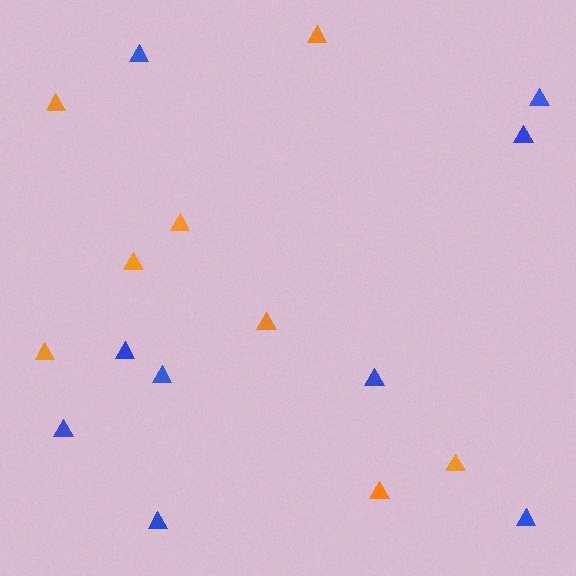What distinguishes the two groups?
There are 2 groups: one group of blue triangles (9) and one group of orange triangles (8).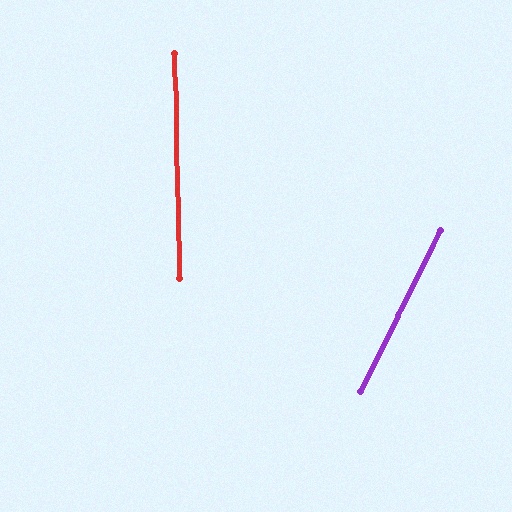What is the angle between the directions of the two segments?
Approximately 28 degrees.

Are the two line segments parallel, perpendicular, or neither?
Neither parallel nor perpendicular — they differ by about 28°.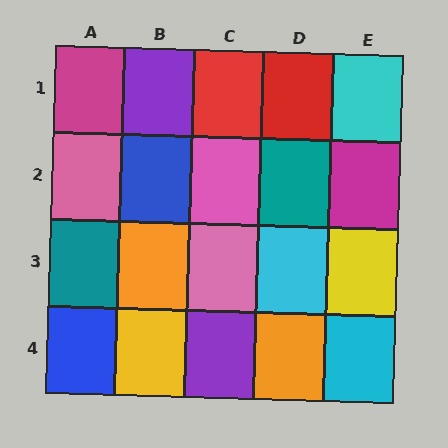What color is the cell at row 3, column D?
Cyan.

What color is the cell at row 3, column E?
Yellow.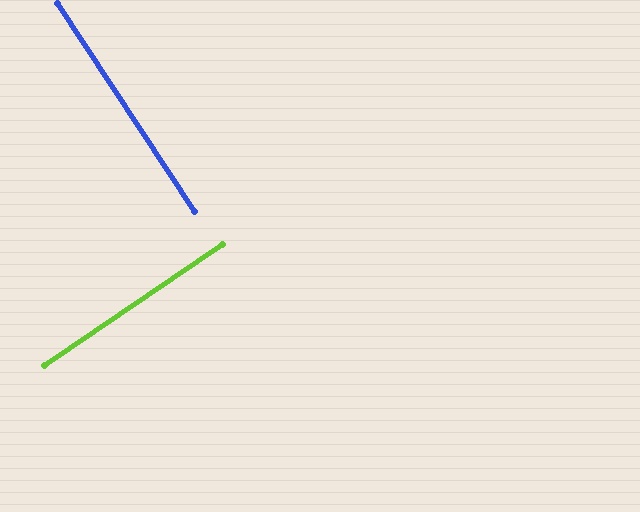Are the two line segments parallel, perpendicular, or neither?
Perpendicular — they meet at approximately 89°.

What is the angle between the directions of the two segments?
Approximately 89 degrees.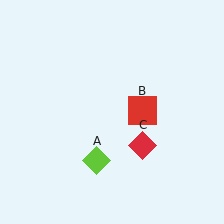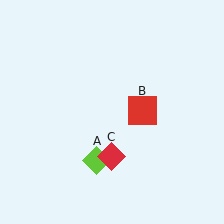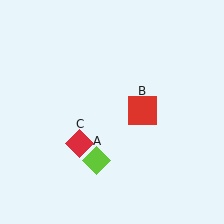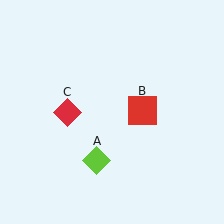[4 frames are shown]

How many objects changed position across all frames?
1 object changed position: red diamond (object C).